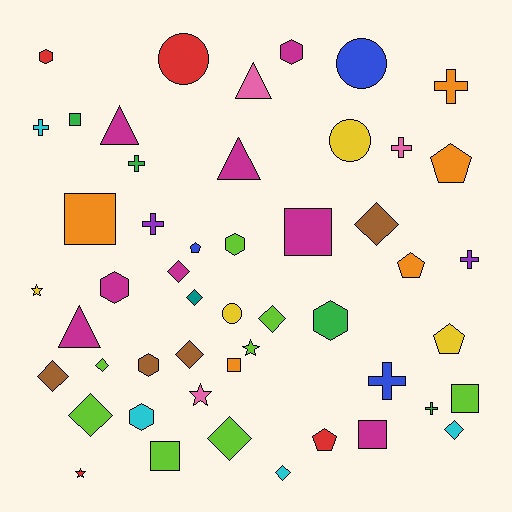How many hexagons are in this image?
There are 7 hexagons.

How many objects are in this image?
There are 50 objects.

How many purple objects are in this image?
There are 2 purple objects.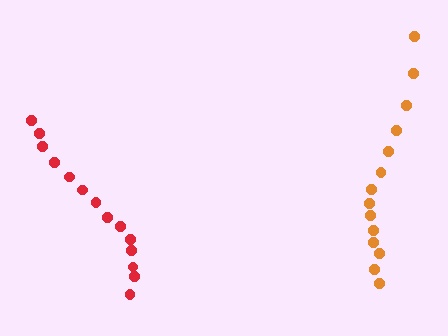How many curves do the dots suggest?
There are 2 distinct paths.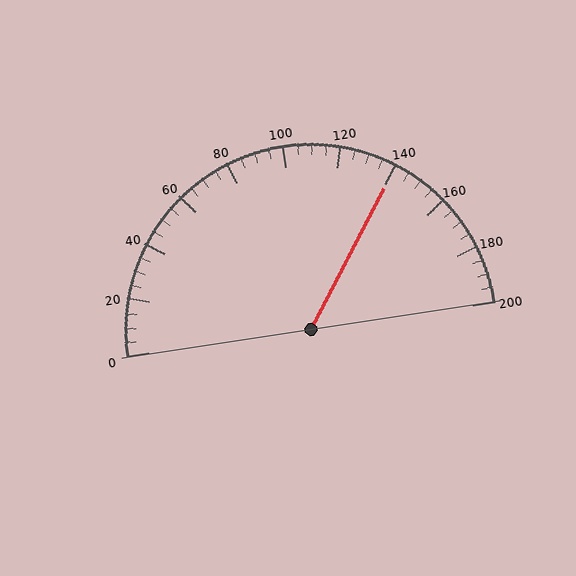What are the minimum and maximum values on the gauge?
The gauge ranges from 0 to 200.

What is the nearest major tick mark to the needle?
The nearest major tick mark is 140.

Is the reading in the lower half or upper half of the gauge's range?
The reading is in the upper half of the range (0 to 200).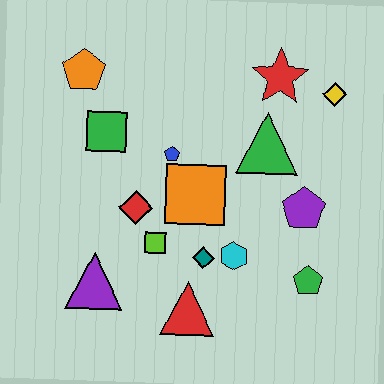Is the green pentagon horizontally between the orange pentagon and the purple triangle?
No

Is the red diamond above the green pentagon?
Yes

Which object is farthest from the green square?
The green pentagon is farthest from the green square.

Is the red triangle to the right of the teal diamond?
No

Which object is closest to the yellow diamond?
The red star is closest to the yellow diamond.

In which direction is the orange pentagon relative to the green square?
The orange pentagon is above the green square.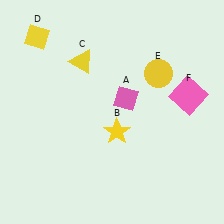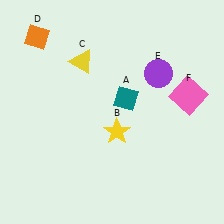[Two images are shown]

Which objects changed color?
A changed from pink to teal. D changed from yellow to orange. E changed from yellow to purple.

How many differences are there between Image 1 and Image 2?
There are 3 differences between the two images.